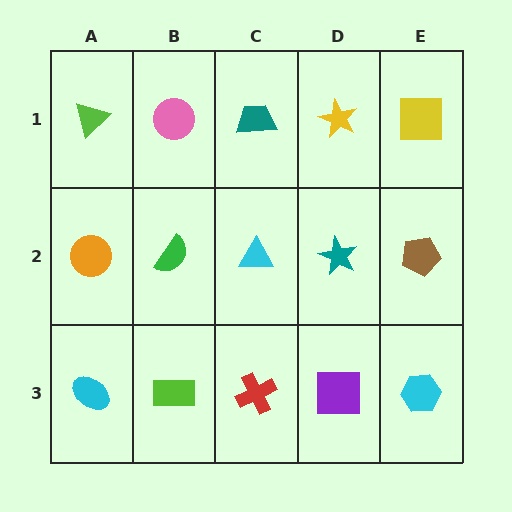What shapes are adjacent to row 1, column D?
A teal star (row 2, column D), a teal trapezoid (row 1, column C), a yellow square (row 1, column E).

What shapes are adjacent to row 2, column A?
A lime triangle (row 1, column A), a cyan ellipse (row 3, column A), a green semicircle (row 2, column B).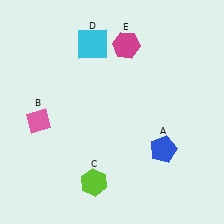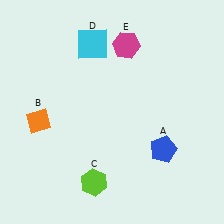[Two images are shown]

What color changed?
The diamond (B) changed from pink in Image 1 to orange in Image 2.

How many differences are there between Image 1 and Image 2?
There is 1 difference between the two images.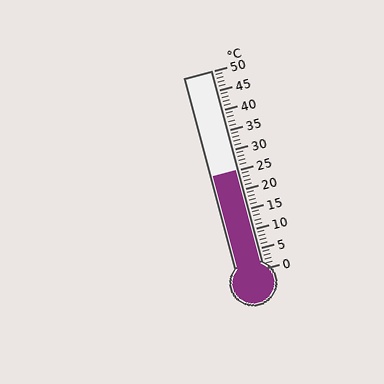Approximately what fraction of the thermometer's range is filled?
The thermometer is filled to approximately 50% of its range.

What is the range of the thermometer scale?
The thermometer scale ranges from 0°C to 50°C.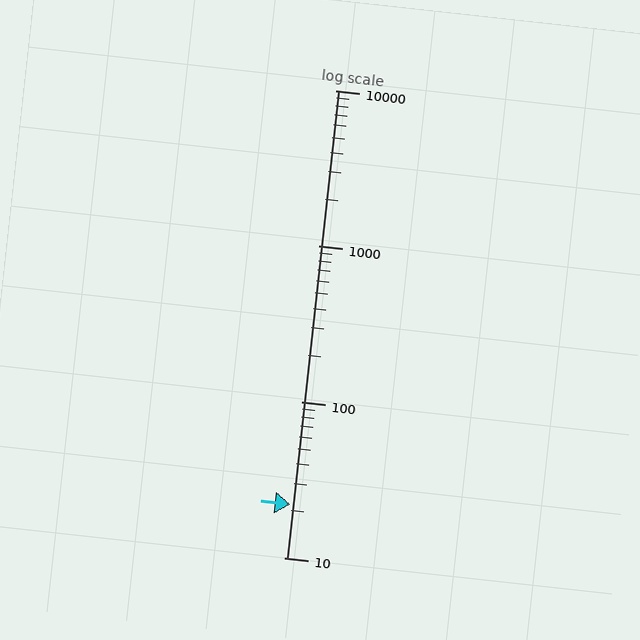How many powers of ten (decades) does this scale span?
The scale spans 3 decades, from 10 to 10000.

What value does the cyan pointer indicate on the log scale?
The pointer indicates approximately 22.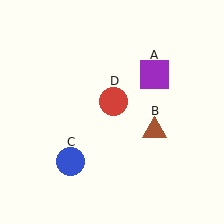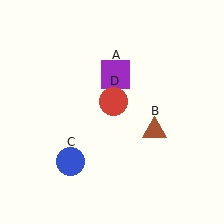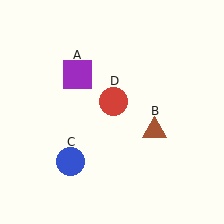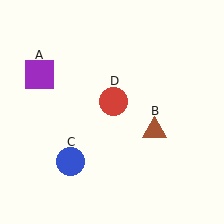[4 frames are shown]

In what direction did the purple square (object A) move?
The purple square (object A) moved left.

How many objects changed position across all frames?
1 object changed position: purple square (object A).